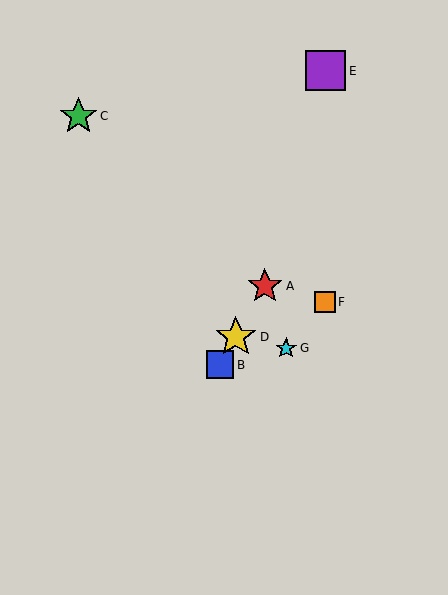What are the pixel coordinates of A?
Object A is at (265, 286).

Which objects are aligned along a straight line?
Objects A, B, D are aligned along a straight line.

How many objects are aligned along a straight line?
3 objects (A, B, D) are aligned along a straight line.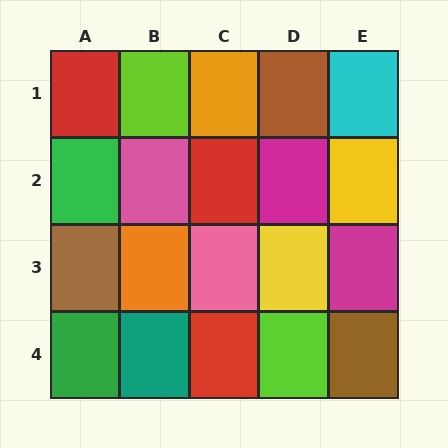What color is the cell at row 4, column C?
Red.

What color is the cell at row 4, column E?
Brown.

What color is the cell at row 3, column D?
Yellow.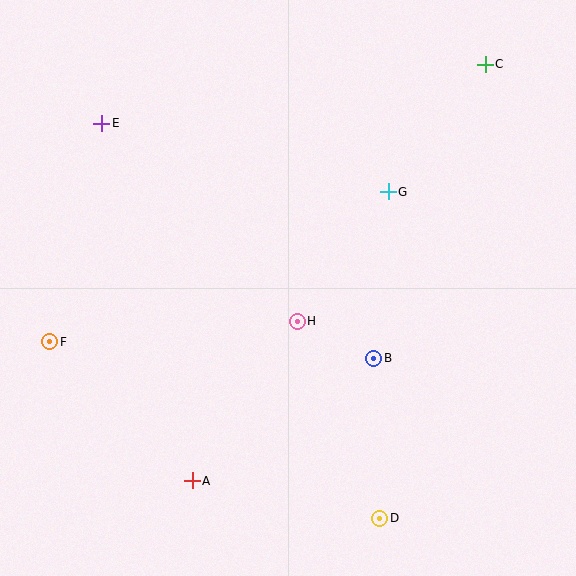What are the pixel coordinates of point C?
Point C is at (485, 64).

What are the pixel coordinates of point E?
Point E is at (102, 123).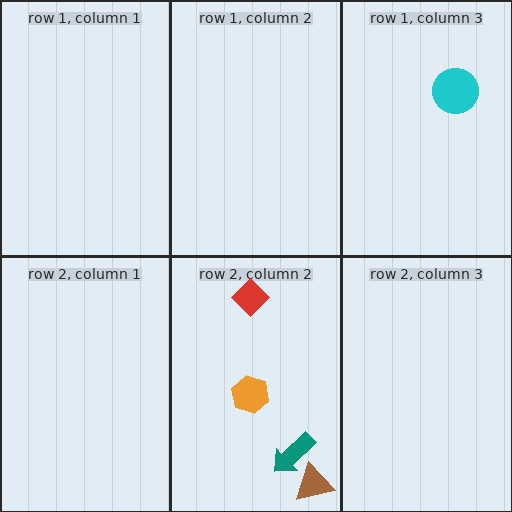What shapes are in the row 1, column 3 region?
The cyan circle.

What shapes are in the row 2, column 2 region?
The brown triangle, the red diamond, the orange hexagon, the teal arrow.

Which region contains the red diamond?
The row 2, column 2 region.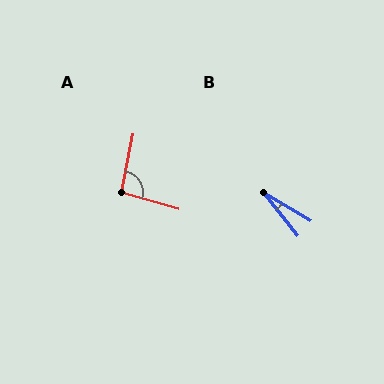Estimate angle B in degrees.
Approximately 22 degrees.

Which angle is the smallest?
B, at approximately 22 degrees.